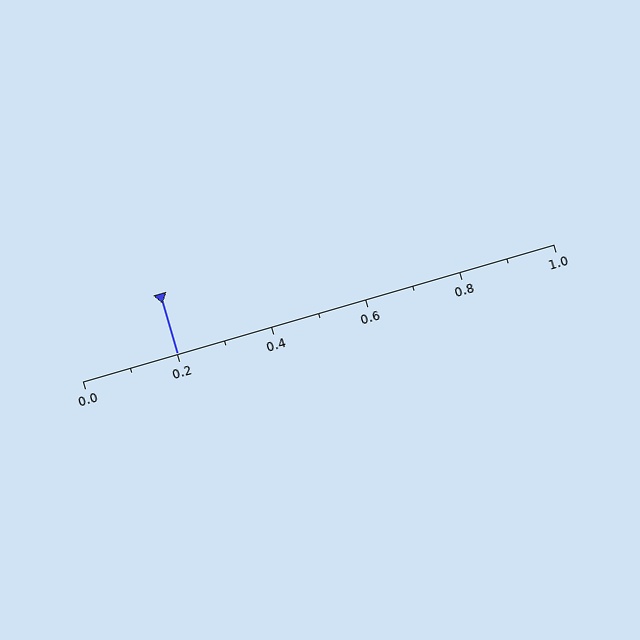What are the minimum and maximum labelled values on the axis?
The axis runs from 0.0 to 1.0.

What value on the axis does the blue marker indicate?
The marker indicates approximately 0.2.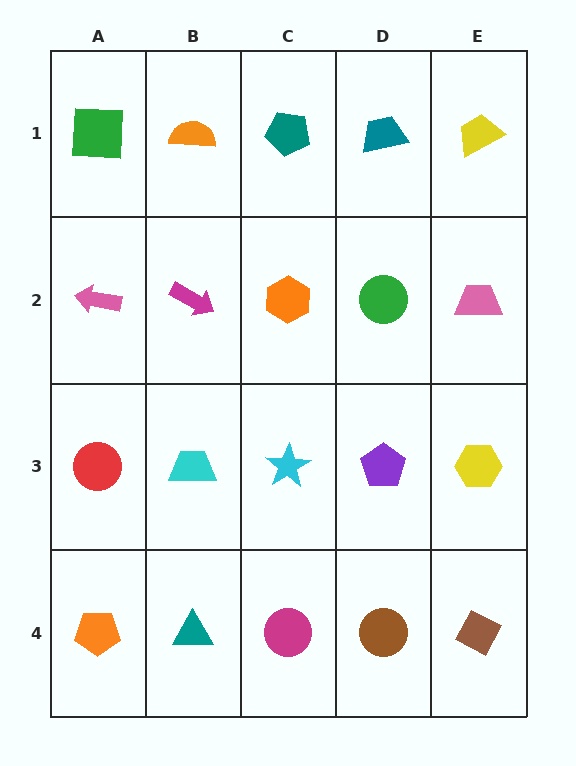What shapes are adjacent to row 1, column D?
A green circle (row 2, column D), a teal pentagon (row 1, column C), a yellow trapezoid (row 1, column E).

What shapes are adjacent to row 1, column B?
A magenta arrow (row 2, column B), a green square (row 1, column A), a teal pentagon (row 1, column C).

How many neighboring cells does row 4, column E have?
2.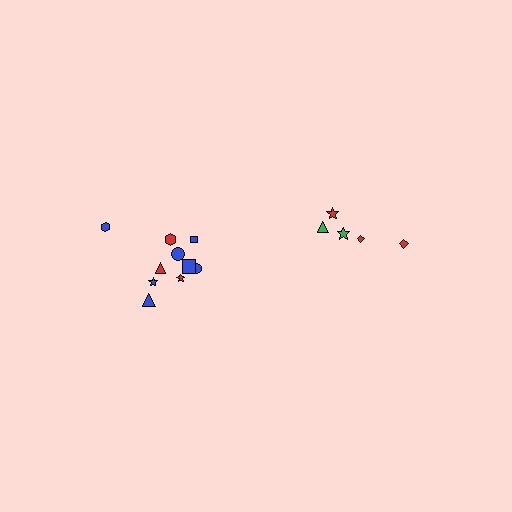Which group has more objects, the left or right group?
The left group.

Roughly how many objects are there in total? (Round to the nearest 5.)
Roughly 15 objects in total.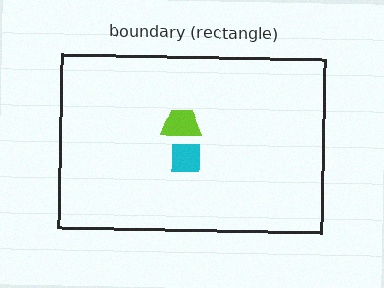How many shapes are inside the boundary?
2 inside, 0 outside.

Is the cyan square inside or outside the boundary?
Inside.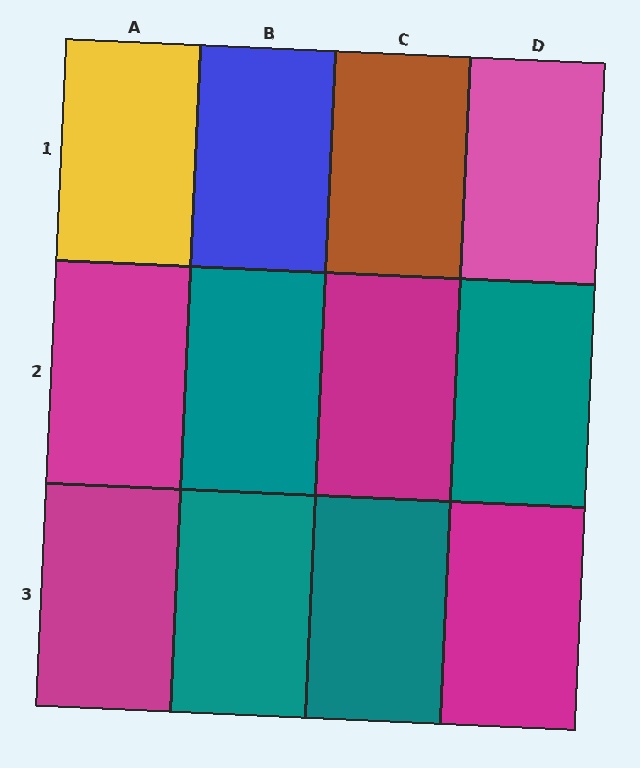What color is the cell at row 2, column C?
Magenta.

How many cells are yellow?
1 cell is yellow.